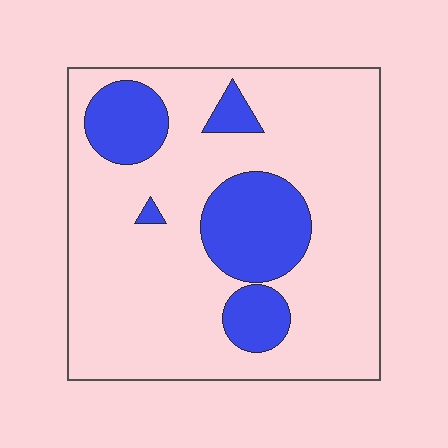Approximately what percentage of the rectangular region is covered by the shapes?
Approximately 20%.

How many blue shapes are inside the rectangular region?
5.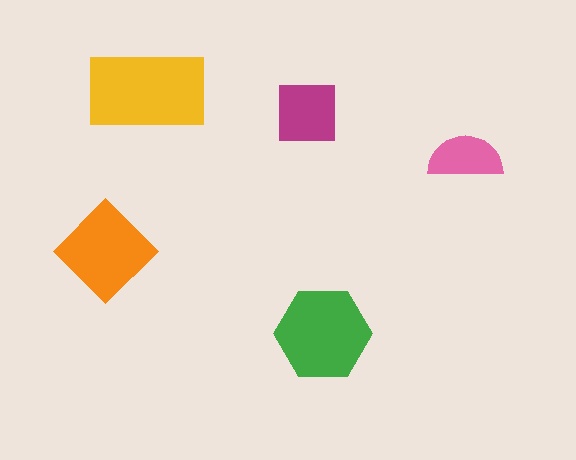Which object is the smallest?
The pink semicircle.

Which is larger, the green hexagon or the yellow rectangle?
The yellow rectangle.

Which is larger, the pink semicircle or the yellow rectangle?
The yellow rectangle.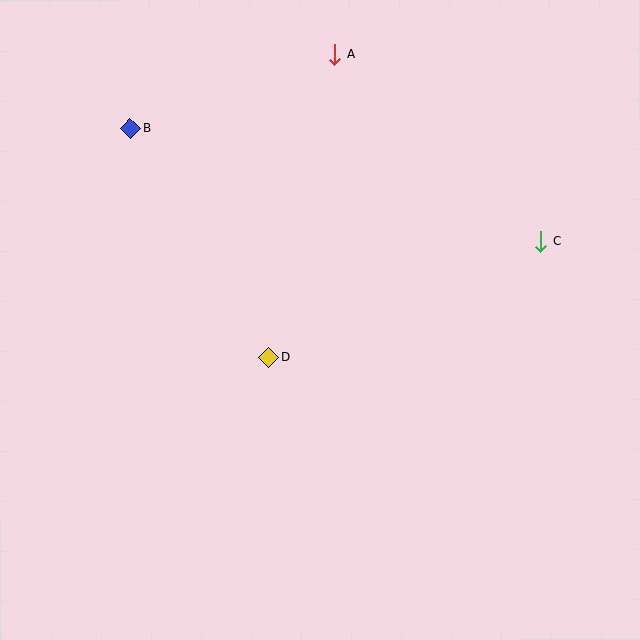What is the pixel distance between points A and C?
The distance between A and C is 278 pixels.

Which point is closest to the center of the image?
Point D at (269, 357) is closest to the center.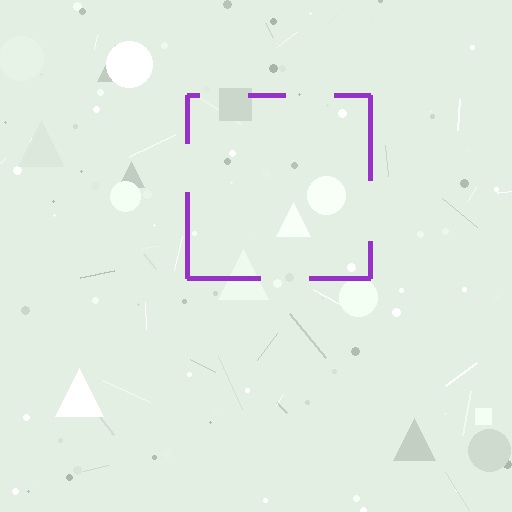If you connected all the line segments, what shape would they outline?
They would outline a square.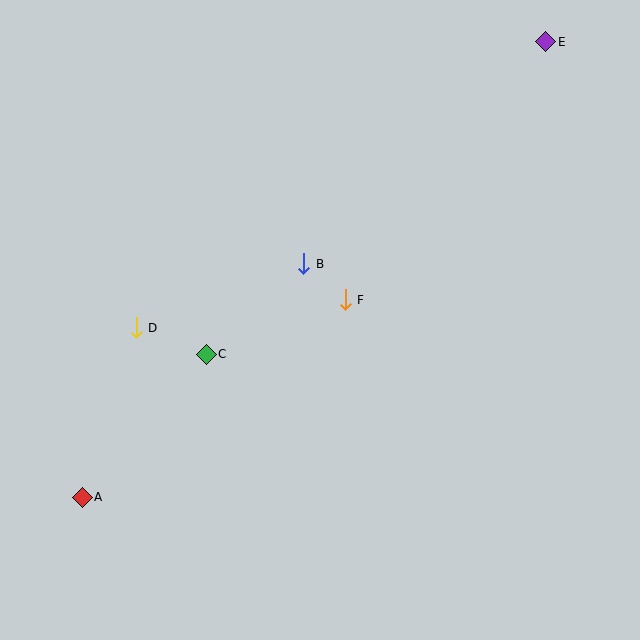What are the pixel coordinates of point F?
Point F is at (345, 300).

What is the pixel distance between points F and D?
The distance between F and D is 211 pixels.